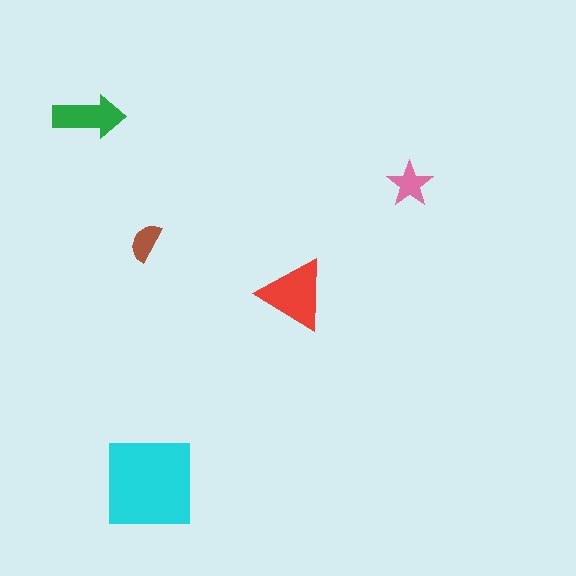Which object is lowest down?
The cyan square is bottommost.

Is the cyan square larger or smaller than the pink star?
Larger.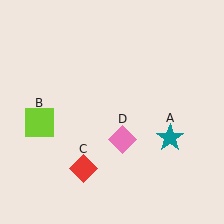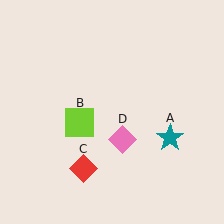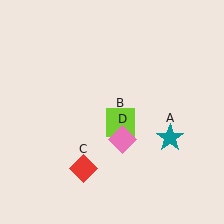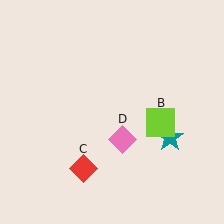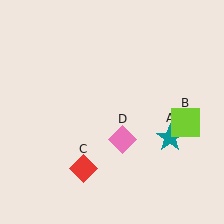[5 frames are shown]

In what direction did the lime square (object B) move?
The lime square (object B) moved right.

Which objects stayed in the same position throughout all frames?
Teal star (object A) and red diamond (object C) and pink diamond (object D) remained stationary.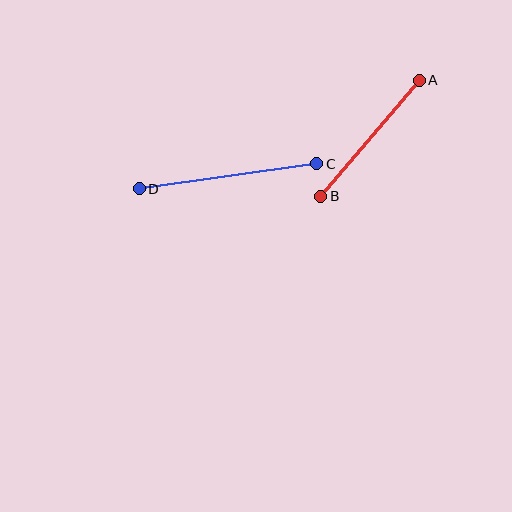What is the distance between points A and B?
The distance is approximately 152 pixels.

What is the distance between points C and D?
The distance is approximately 179 pixels.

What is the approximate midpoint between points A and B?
The midpoint is at approximately (370, 138) pixels.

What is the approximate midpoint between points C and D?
The midpoint is at approximately (228, 176) pixels.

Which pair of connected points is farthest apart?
Points C and D are farthest apart.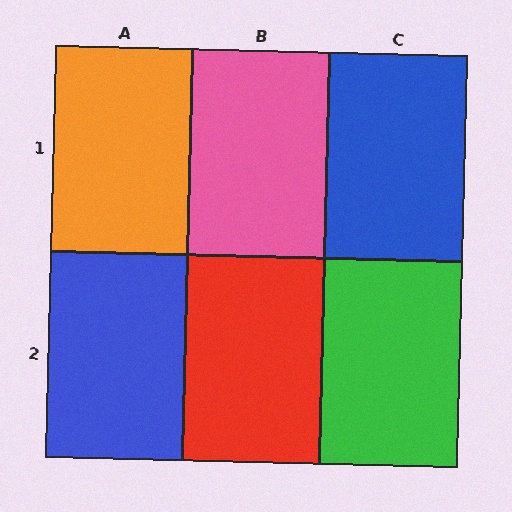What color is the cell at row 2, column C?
Green.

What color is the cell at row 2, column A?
Blue.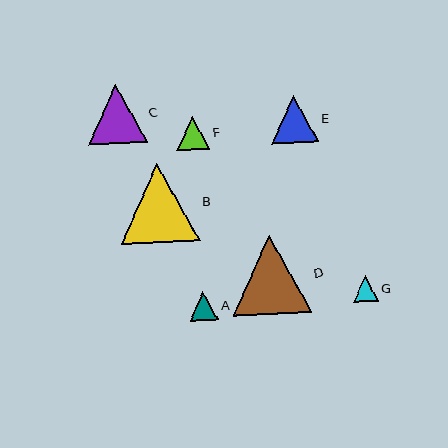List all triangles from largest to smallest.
From largest to smallest: B, D, C, E, F, A, G.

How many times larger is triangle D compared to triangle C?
Triangle D is approximately 1.3 times the size of triangle C.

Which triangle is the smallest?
Triangle G is the smallest with a size of approximately 25 pixels.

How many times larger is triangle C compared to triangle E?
Triangle C is approximately 1.2 times the size of triangle E.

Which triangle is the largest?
Triangle B is the largest with a size of approximately 79 pixels.